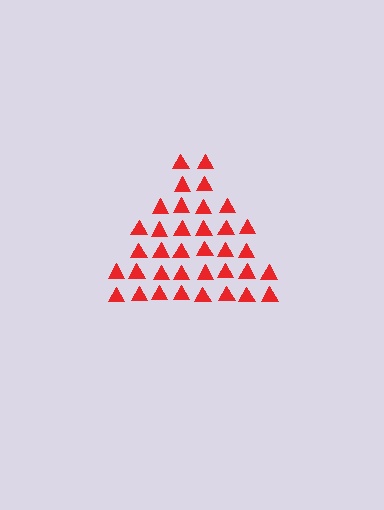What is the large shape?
The large shape is a triangle.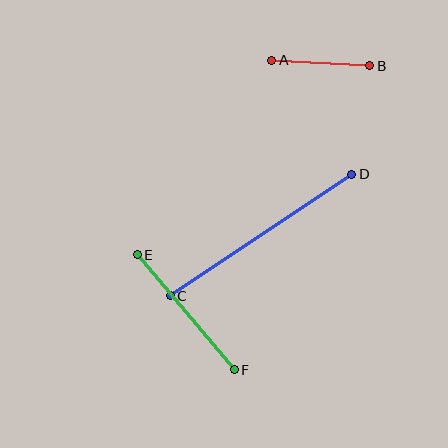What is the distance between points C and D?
The distance is approximately 219 pixels.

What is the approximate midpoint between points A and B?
The midpoint is at approximately (321, 63) pixels.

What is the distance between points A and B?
The distance is approximately 98 pixels.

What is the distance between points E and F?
The distance is approximately 150 pixels.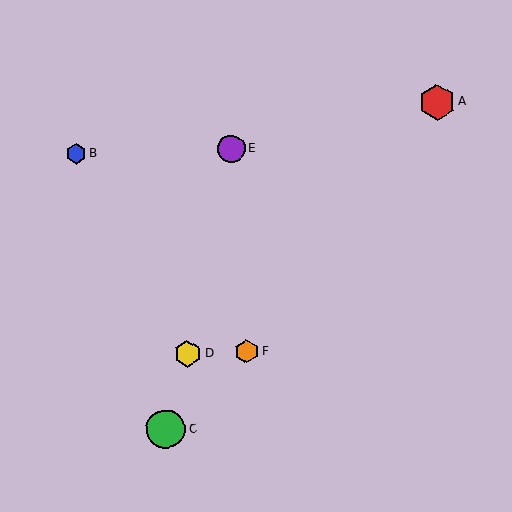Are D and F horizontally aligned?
Yes, both are at y≈354.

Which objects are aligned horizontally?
Objects D, F are aligned horizontally.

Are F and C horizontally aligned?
No, F is at y≈351 and C is at y≈429.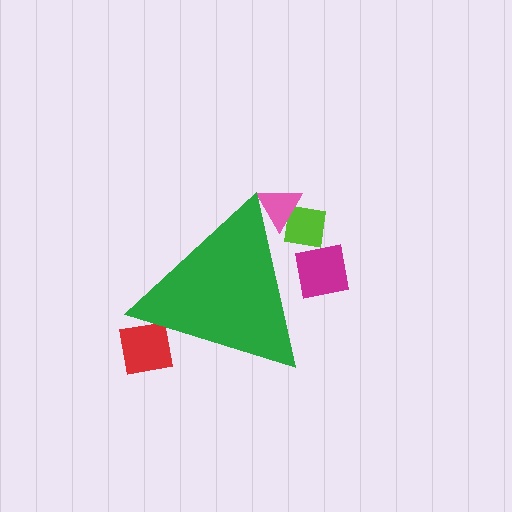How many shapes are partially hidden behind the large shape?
4 shapes are partially hidden.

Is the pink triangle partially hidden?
Yes, the pink triangle is partially hidden behind the green triangle.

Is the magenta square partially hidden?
Yes, the magenta square is partially hidden behind the green triangle.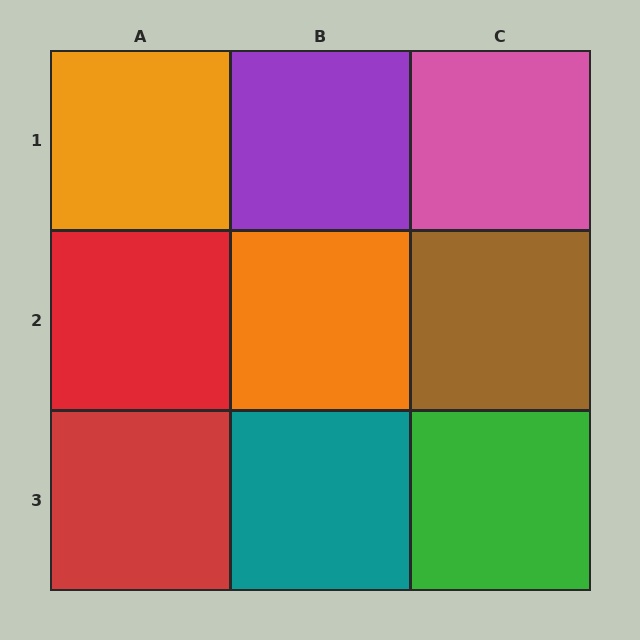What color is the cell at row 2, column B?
Orange.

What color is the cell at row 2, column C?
Brown.